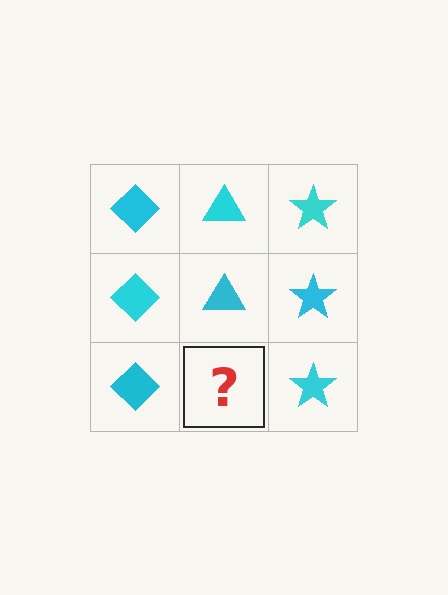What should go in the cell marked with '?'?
The missing cell should contain a cyan triangle.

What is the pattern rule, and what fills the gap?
The rule is that each column has a consistent shape. The gap should be filled with a cyan triangle.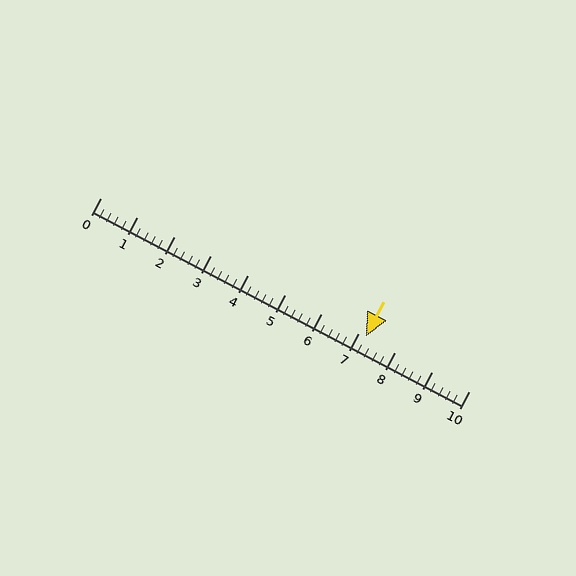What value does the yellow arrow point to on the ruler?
The yellow arrow points to approximately 7.2.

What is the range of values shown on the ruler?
The ruler shows values from 0 to 10.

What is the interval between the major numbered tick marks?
The major tick marks are spaced 1 units apart.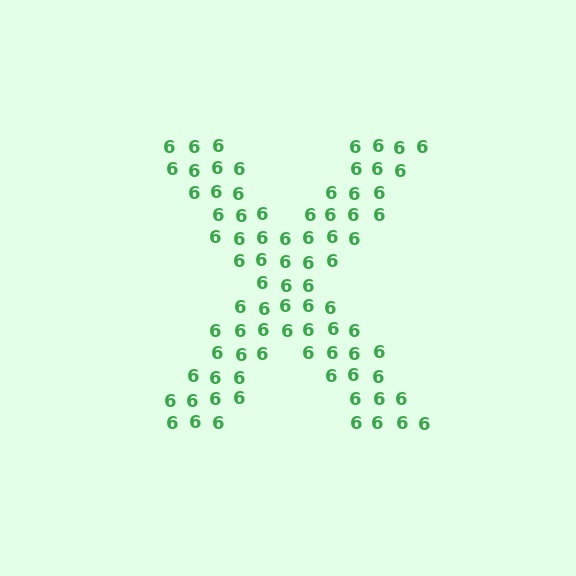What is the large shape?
The large shape is the letter X.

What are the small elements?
The small elements are digit 6's.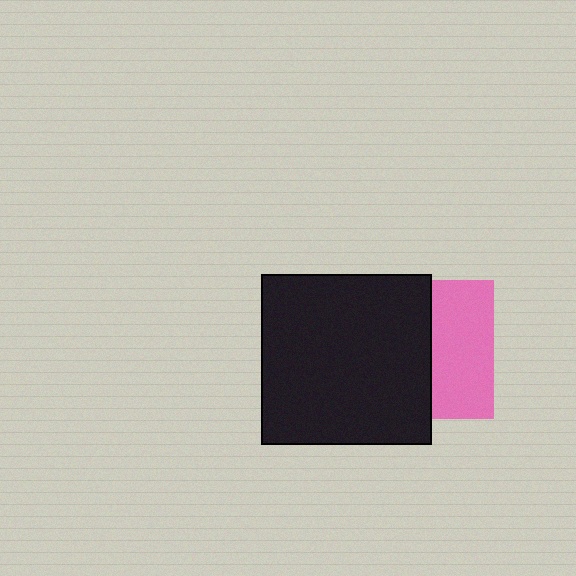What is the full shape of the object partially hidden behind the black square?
The partially hidden object is a pink square.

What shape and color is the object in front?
The object in front is a black square.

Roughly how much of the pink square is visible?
A small part of it is visible (roughly 45%).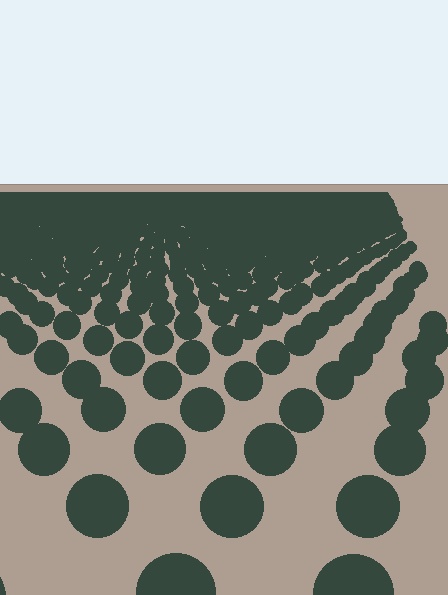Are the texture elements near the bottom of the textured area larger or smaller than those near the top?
Larger. Near the bottom, elements are closer to the viewer and appear at a bigger on-screen size.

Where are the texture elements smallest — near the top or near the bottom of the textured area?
Near the top.